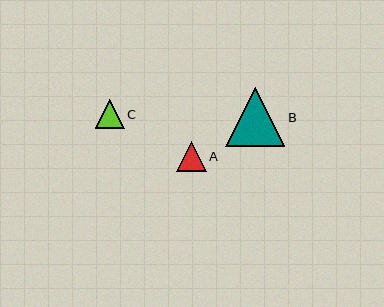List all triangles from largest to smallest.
From largest to smallest: B, A, C.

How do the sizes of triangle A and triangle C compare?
Triangle A and triangle C are approximately the same size.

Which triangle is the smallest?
Triangle C is the smallest with a size of approximately 29 pixels.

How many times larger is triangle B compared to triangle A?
Triangle B is approximately 2.0 times the size of triangle A.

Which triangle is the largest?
Triangle B is the largest with a size of approximately 59 pixels.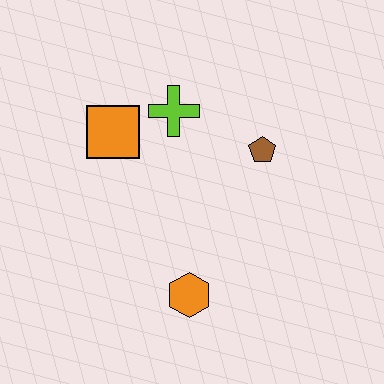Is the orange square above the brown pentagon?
Yes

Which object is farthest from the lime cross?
The orange hexagon is farthest from the lime cross.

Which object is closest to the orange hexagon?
The brown pentagon is closest to the orange hexagon.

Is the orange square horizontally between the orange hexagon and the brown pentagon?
No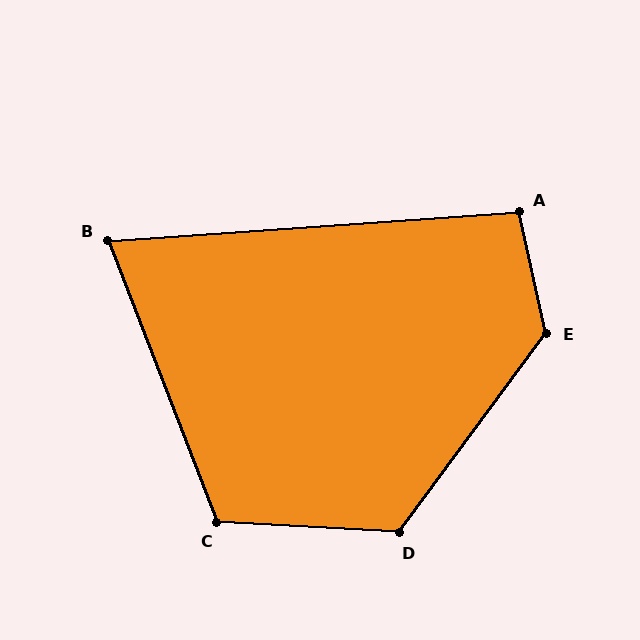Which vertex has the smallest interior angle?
B, at approximately 73 degrees.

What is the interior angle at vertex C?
Approximately 114 degrees (obtuse).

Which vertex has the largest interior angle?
E, at approximately 131 degrees.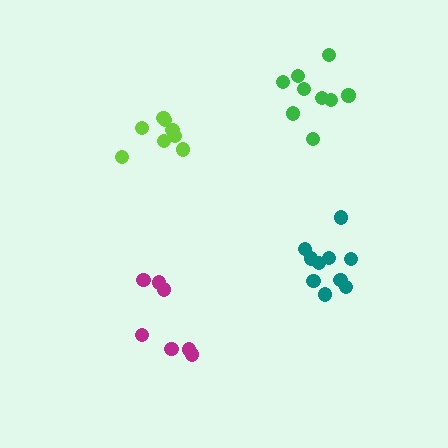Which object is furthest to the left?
The magenta cluster is leftmost.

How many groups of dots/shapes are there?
There are 4 groups.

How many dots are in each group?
Group 1: 10 dots, Group 2: 7 dots, Group 3: 9 dots, Group 4: 8 dots (34 total).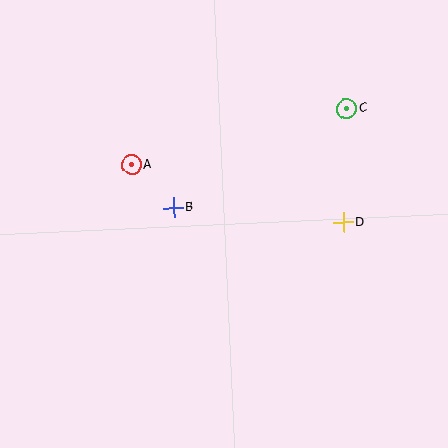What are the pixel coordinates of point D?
Point D is at (343, 222).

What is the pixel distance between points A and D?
The distance between A and D is 220 pixels.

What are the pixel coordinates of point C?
Point C is at (347, 108).